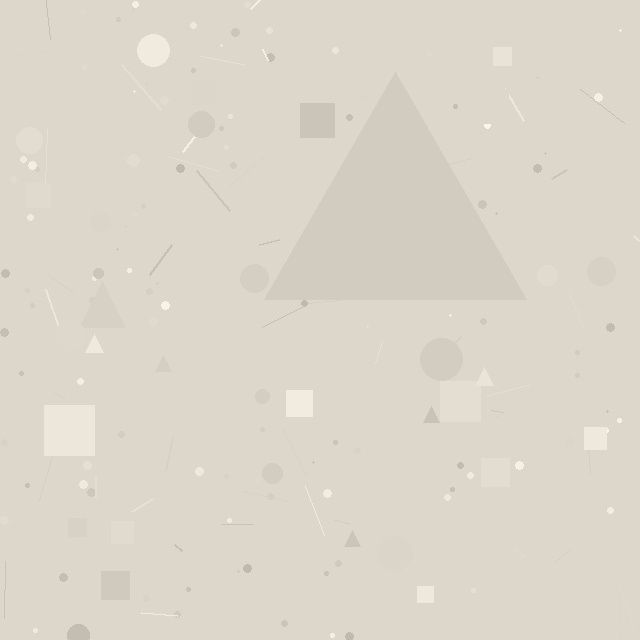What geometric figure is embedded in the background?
A triangle is embedded in the background.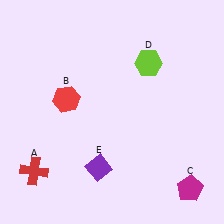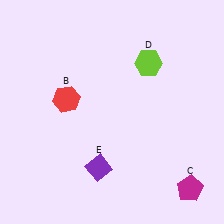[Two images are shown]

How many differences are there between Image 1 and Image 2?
There is 1 difference between the two images.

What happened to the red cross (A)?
The red cross (A) was removed in Image 2. It was in the bottom-left area of Image 1.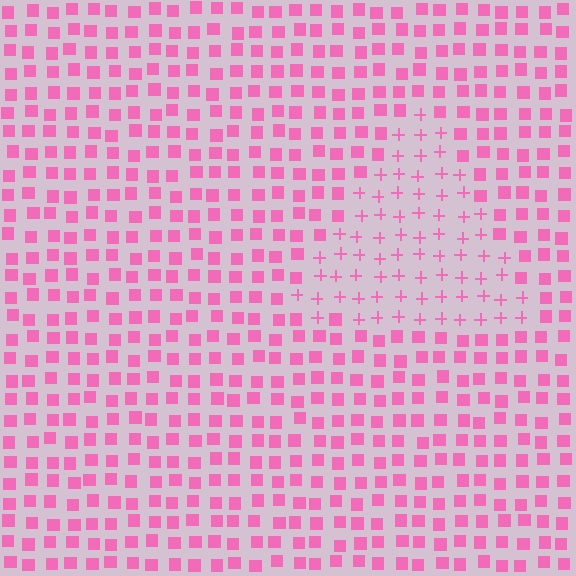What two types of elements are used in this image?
The image uses plus signs inside the triangle region and squares outside it.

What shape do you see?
I see a triangle.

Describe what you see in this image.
The image is filled with small pink elements arranged in a uniform grid. A triangle-shaped region contains plus signs, while the surrounding area contains squares. The boundary is defined purely by the change in element shape.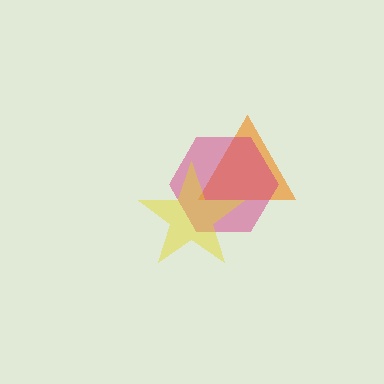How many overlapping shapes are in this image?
There are 3 overlapping shapes in the image.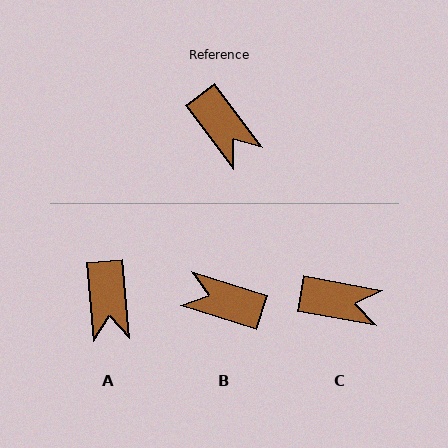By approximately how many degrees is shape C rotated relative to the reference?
Approximately 43 degrees counter-clockwise.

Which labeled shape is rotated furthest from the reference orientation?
B, about 144 degrees away.